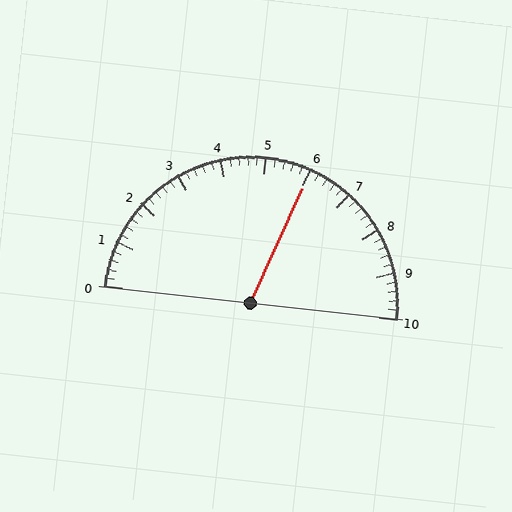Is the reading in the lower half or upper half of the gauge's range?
The reading is in the upper half of the range (0 to 10).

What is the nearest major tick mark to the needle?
The nearest major tick mark is 6.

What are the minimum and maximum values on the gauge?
The gauge ranges from 0 to 10.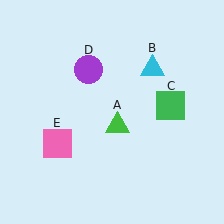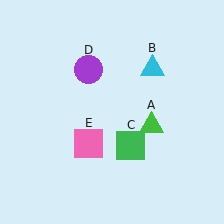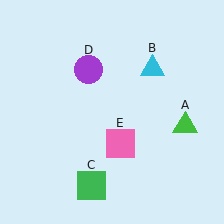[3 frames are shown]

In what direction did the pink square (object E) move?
The pink square (object E) moved right.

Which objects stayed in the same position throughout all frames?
Cyan triangle (object B) and purple circle (object D) remained stationary.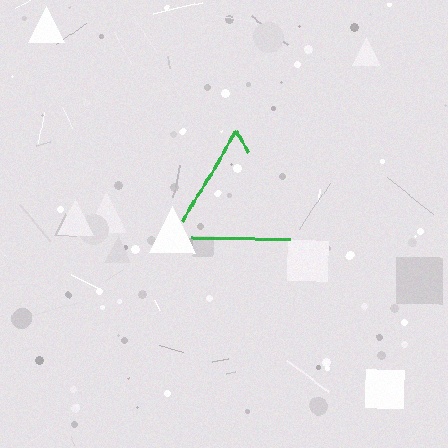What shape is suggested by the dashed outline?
The dashed outline suggests a triangle.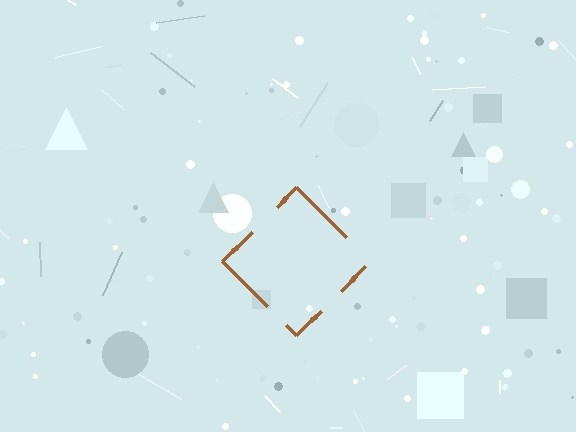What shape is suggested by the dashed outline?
The dashed outline suggests a diamond.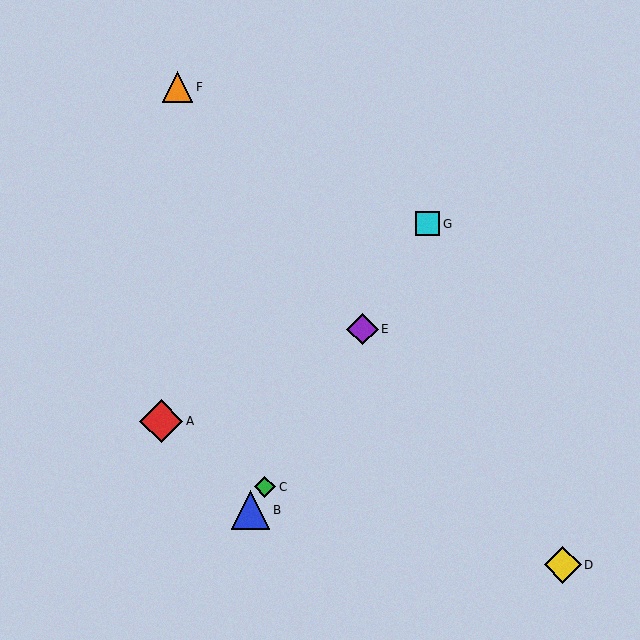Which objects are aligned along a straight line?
Objects B, C, E, G are aligned along a straight line.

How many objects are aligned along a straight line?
4 objects (B, C, E, G) are aligned along a straight line.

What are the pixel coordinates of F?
Object F is at (177, 87).